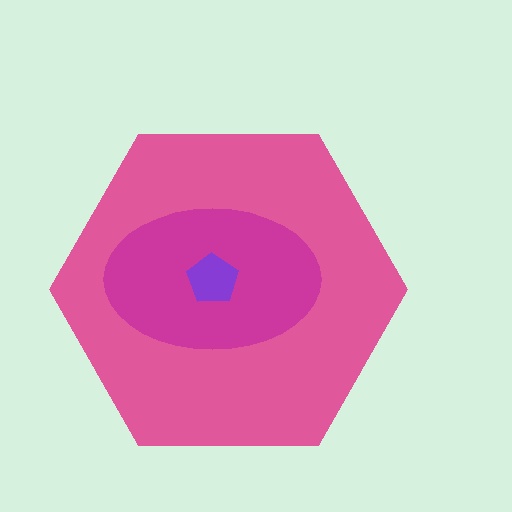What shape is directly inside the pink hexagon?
The magenta ellipse.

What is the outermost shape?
The pink hexagon.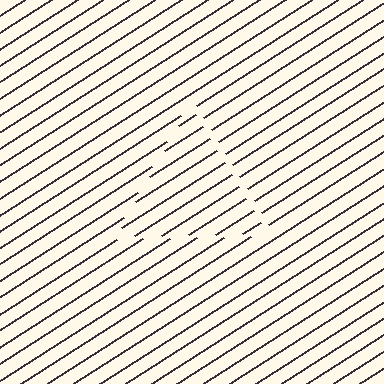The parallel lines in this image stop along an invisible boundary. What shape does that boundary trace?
An illusory triangle. The interior of the shape contains the same grating, shifted by half a period — the contour is defined by the phase discontinuity where line-ends from the inner and outer gratings abut.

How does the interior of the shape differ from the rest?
The interior of the shape contains the same grating, shifted by half a period — the contour is defined by the phase discontinuity where line-ends from the inner and outer gratings abut.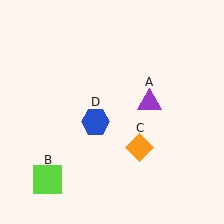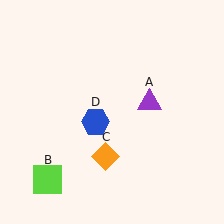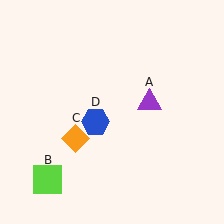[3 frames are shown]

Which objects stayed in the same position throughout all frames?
Purple triangle (object A) and lime square (object B) and blue hexagon (object D) remained stationary.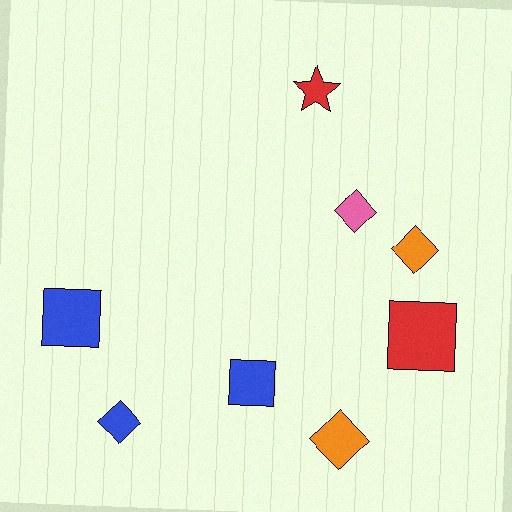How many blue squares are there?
There are 2 blue squares.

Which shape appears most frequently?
Diamond, with 4 objects.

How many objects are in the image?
There are 8 objects.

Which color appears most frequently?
Blue, with 3 objects.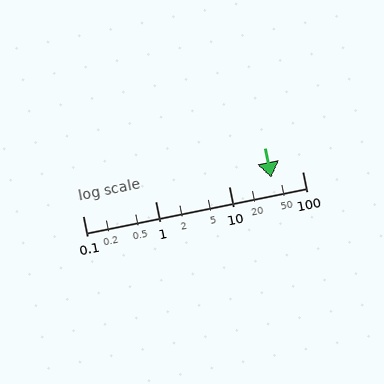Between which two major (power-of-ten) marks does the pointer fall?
The pointer is between 10 and 100.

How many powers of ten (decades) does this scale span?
The scale spans 3 decades, from 0.1 to 100.